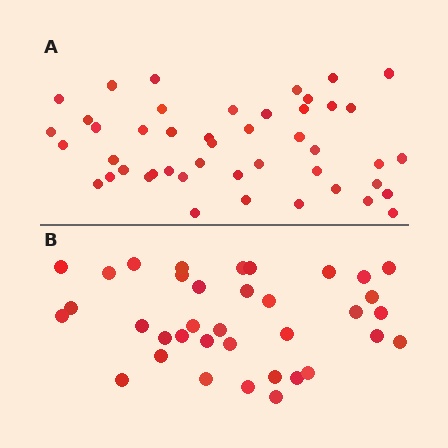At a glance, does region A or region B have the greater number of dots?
Region A (the top region) has more dots.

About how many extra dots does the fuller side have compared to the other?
Region A has roughly 10 or so more dots than region B.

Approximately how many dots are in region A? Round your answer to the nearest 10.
About 50 dots. (The exact count is 46, which rounds to 50.)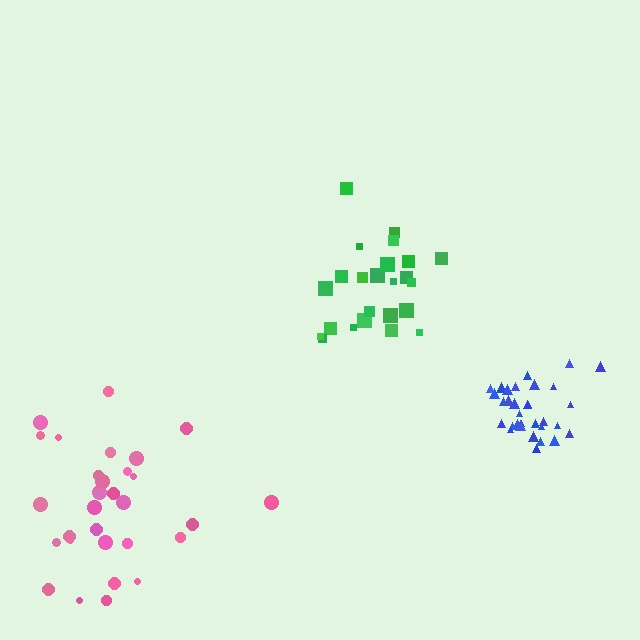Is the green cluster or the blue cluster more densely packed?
Blue.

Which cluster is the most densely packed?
Blue.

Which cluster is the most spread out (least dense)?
Pink.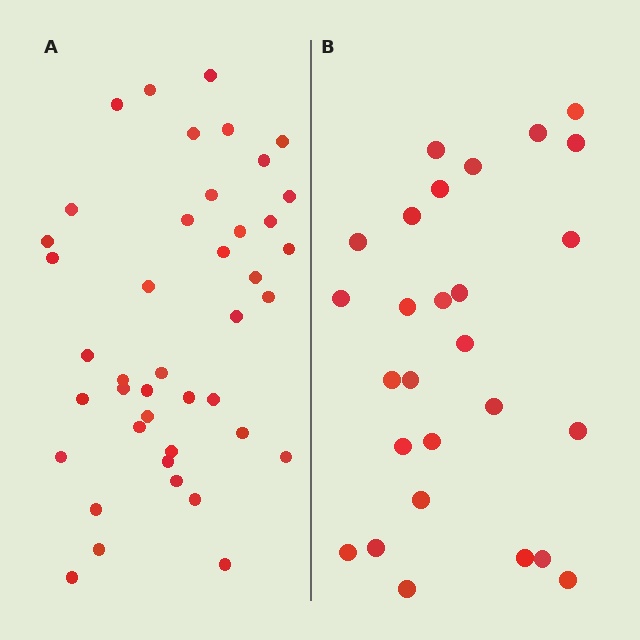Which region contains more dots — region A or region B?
Region A (the left region) has more dots.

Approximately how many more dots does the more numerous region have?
Region A has approximately 15 more dots than region B.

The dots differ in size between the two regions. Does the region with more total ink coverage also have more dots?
No. Region B has more total ink coverage because its dots are larger, but region A actually contains more individual dots. Total area can be misleading — the number of items is what matters here.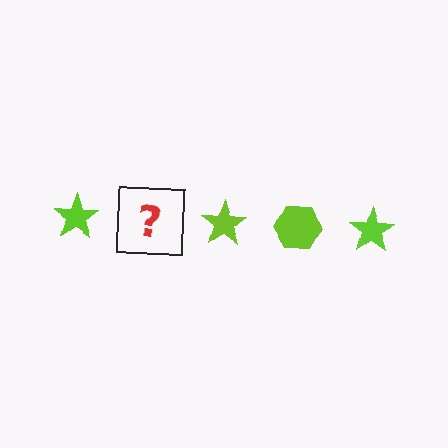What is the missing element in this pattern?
The missing element is a lime hexagon.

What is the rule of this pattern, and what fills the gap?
The rule is that the pattern cycles through star, hexagon shapes in lime. The gap should be filled with a lime hexagon.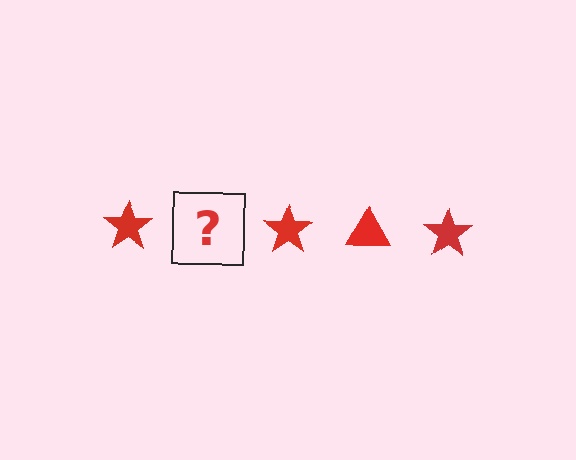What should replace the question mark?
The question mark should be replaced with a red triangle.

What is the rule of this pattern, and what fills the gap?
The rule is that the pattern cycles through star, triangle shapes in red. The gap should be filled with a red triangle.